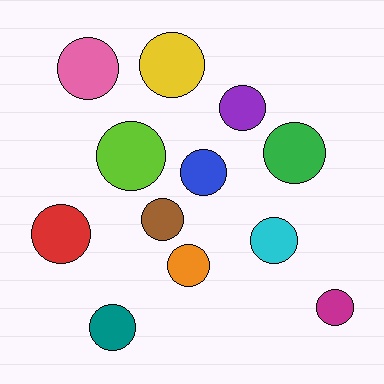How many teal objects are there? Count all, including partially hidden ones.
There is 1 teal object.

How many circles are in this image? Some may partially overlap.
There are 12 circles.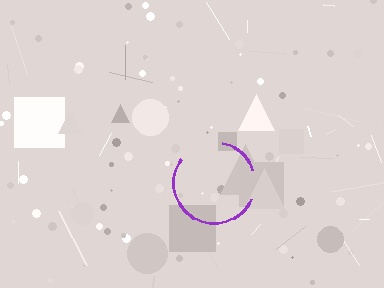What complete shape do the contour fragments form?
The contour fragments form a circle.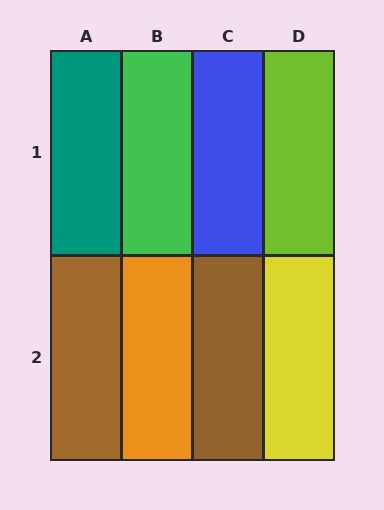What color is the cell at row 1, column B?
Green.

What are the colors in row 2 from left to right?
Brown, orange, brown, yellow.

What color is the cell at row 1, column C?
Blue.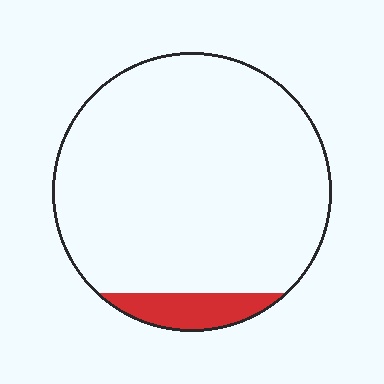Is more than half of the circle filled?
No.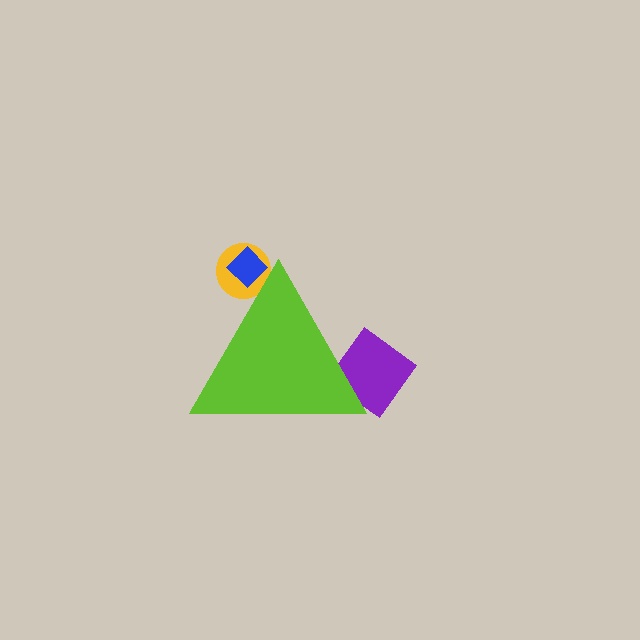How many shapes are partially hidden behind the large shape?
3 shapes are partially hidden.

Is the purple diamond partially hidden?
Yes, the purple diamond is partially hidden behind the lime triangle.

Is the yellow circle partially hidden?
Yes, the yellow circle is partially hidden behind the lime triangle.